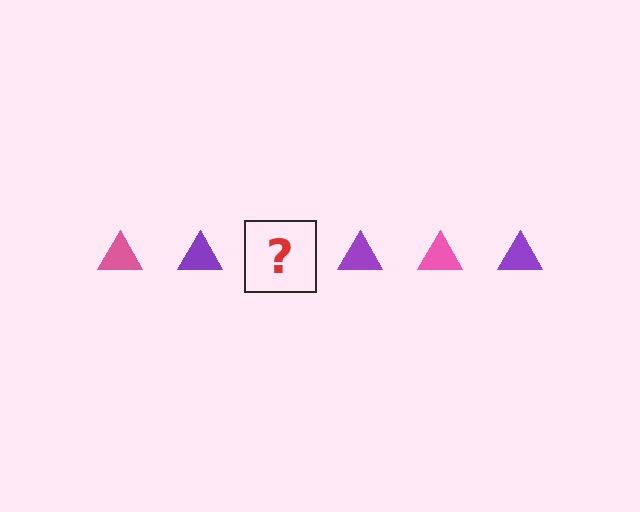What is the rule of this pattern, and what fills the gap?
The rule is that the pattern cycles through pink, purple triangles. The gap should be filled with a pink triangle.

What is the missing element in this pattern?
The missing element is a pink triangle.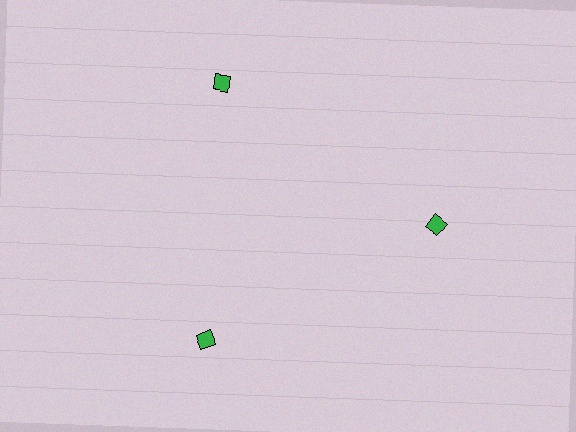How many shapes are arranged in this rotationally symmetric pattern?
There are 3 shapes, arranged in 3 groups of 1.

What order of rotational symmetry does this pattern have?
This pattern has 3-fold rotational symmetry.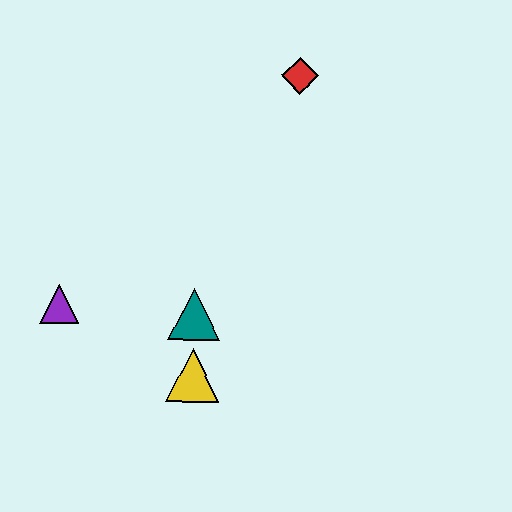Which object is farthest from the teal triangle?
The red diamond is farthest from the teal triangle.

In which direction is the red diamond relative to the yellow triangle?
The red diamond is above the yellow triangle.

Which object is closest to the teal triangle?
The yellow triangle is closest to the teal triangle.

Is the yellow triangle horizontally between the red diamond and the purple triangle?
Yes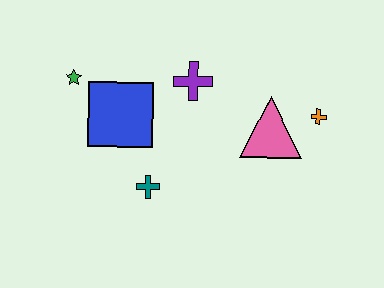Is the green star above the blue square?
Yes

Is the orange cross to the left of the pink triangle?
No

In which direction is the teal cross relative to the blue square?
The teal cross is below the blue square.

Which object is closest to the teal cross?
The blue square is closest to the teal cross.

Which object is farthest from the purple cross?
The orange cross is farthest from the purple cross.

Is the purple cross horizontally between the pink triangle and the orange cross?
No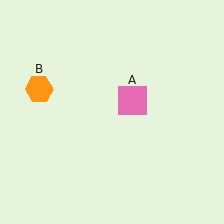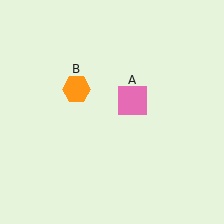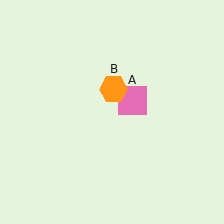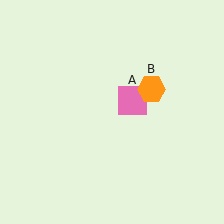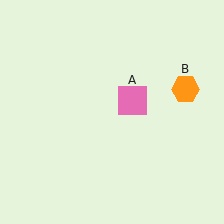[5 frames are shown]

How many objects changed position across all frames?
1 object changed position: orange hexagon (object B).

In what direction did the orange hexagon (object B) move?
The orange hexagon (object B) moved right.